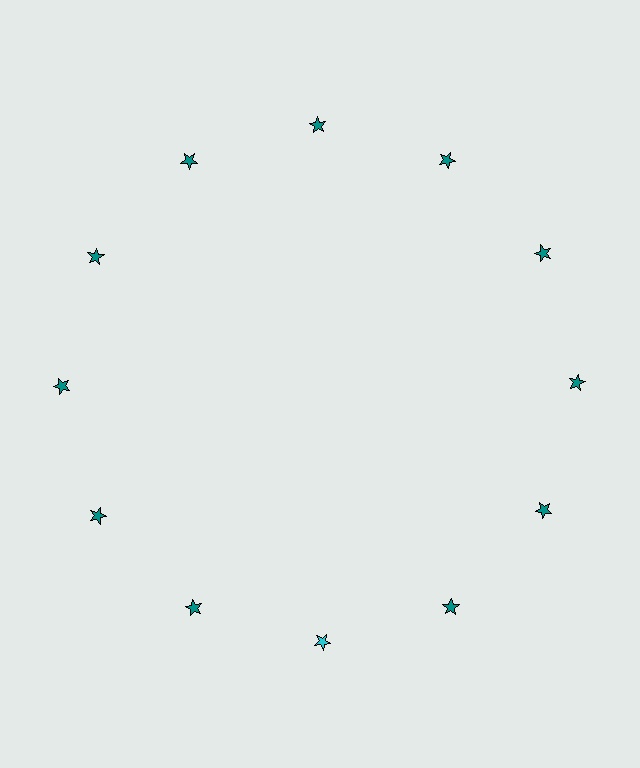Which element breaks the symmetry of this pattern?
The cyan star at roughly the 6 o'clock position breaks the symmetry. All other shapes are teal stars.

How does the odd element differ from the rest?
It has a different color: cyan instead of teal.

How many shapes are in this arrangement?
There are 12 shapes arranged in a ring pattern.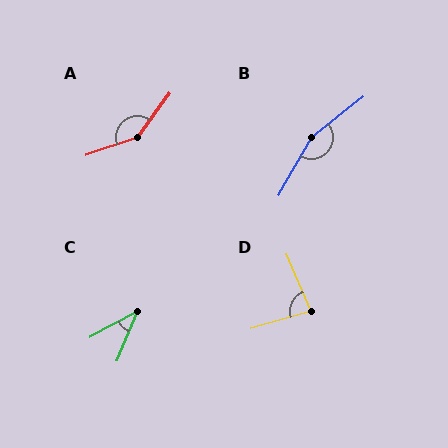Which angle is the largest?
B, at approximately 158 degrees.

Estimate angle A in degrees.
Approximately 145 degrees.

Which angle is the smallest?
C, at approximately 39 degrees.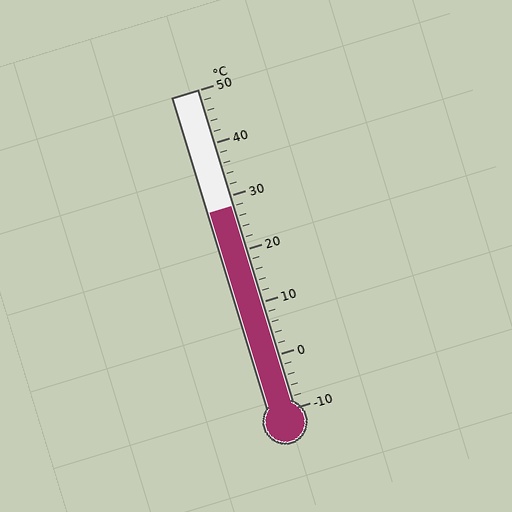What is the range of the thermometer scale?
The thermometer scale ranges from -10°C to 50°C.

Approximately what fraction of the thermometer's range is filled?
The thermometer is filled to approximately 65% of its range.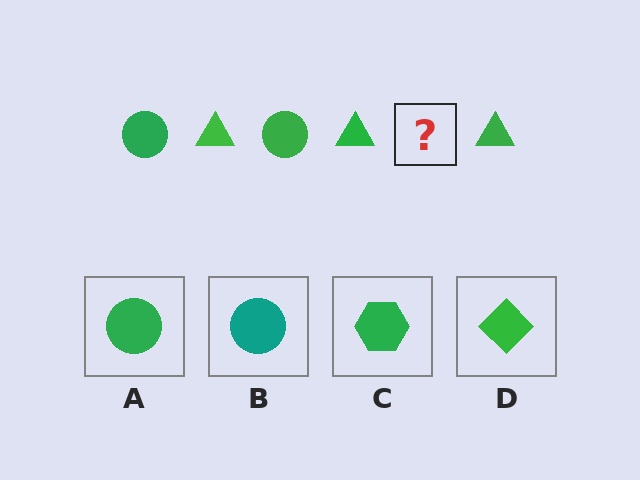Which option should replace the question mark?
Option A.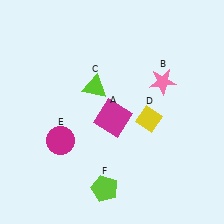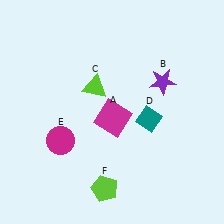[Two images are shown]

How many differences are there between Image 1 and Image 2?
There are 2 differences between the two images.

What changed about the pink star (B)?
In Image 1, B is pink. In Image 2, it changed to purple.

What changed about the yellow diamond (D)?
In Image 1, D is yellow. In Image 2, it changed to teal.